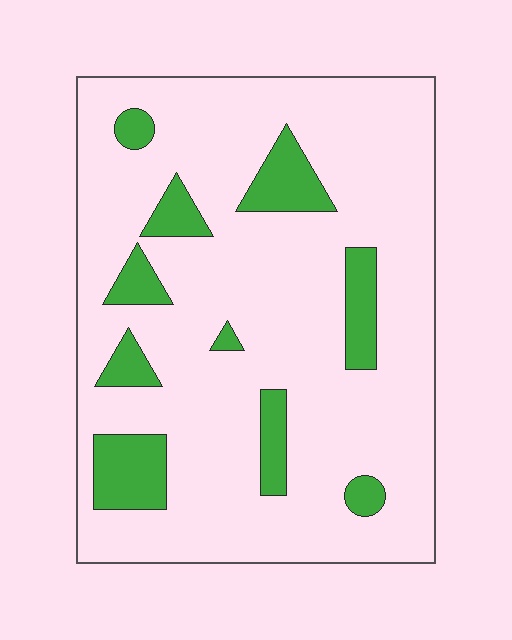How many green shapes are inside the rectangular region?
10.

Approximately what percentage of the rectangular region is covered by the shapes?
Approximately 15%.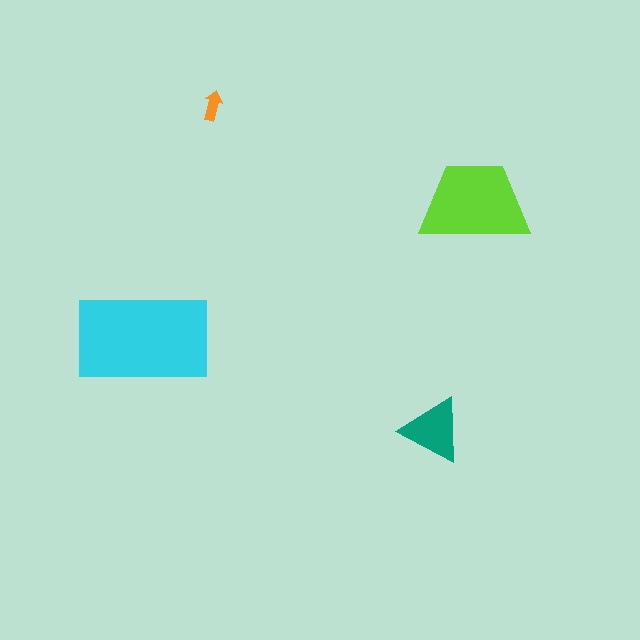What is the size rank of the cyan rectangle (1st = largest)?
1st.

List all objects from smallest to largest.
The orange arrow, the teal triangle, the lime trapezoid, the cyan rectangle.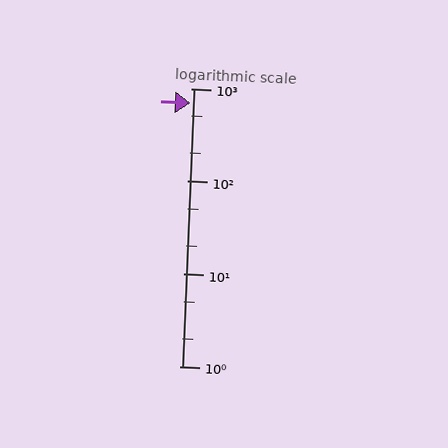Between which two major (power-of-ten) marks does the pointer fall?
The pointer is between 100 and 1000.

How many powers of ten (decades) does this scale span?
The scale spans 3 decades, from 1 to 1000.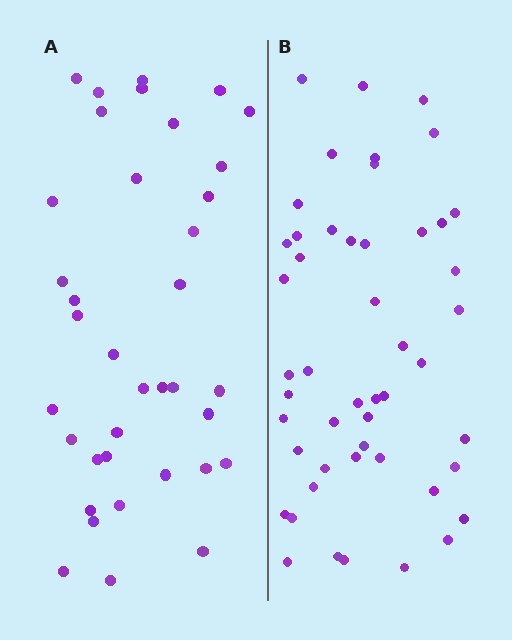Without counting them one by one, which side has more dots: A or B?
Region B (the right region) has more dots.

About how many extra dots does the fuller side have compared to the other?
Region B has roughly 12 or so more dots than region A.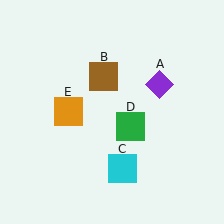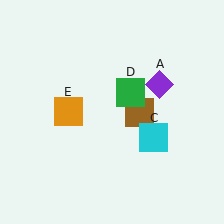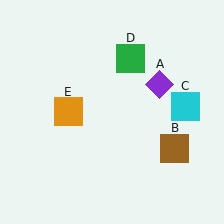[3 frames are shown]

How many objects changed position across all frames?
3 objects changed position: brown square (object B), cyan square (object C), green square (object D).